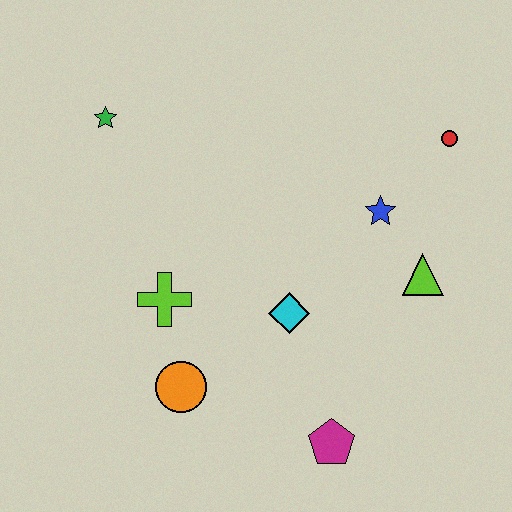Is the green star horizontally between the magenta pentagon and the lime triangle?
No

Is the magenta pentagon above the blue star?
No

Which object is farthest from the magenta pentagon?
The green star is farthest from the magenta pentagon.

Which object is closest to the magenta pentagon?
The cyan diamond is closest to the magenta pentagon.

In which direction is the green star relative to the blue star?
The green star is to the left of the blue star.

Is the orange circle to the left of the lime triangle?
Yes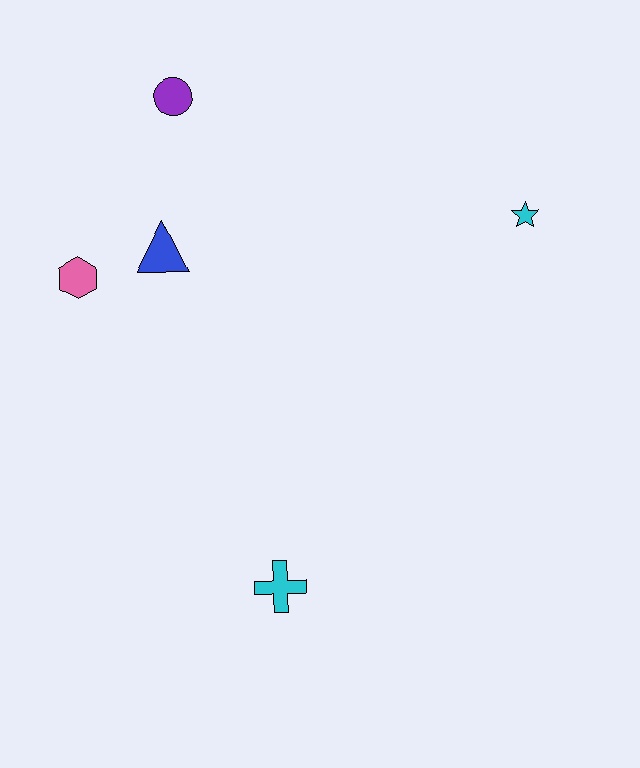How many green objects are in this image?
There are no green objects.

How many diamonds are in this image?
There are no diamonds.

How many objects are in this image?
There are 5 objects.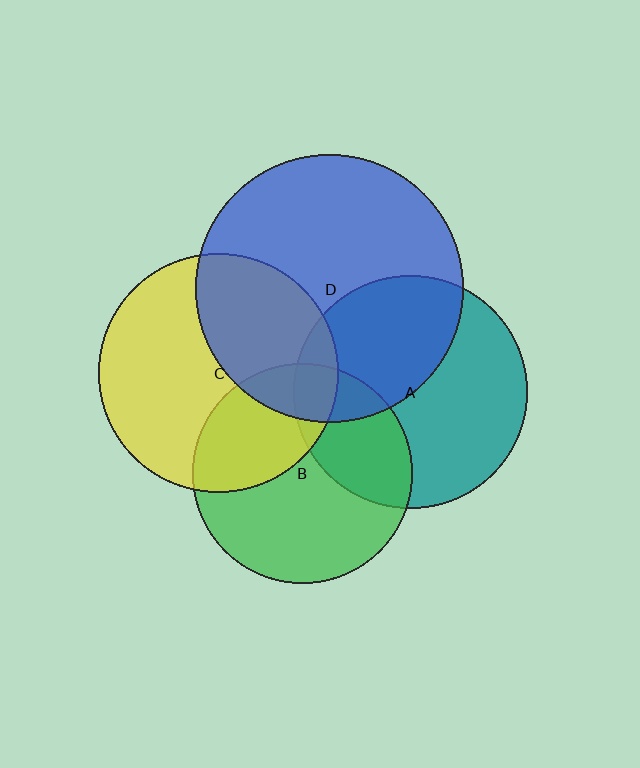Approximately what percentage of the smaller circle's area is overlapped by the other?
Approximately 40%.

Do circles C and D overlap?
Yes.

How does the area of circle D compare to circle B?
Approximately 1.5 times.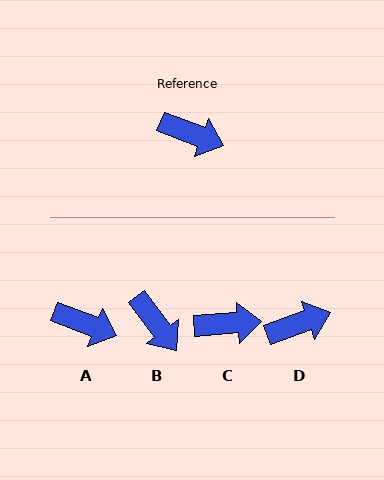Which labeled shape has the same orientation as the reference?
A.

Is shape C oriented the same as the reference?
No, it is off by about 25 degrees.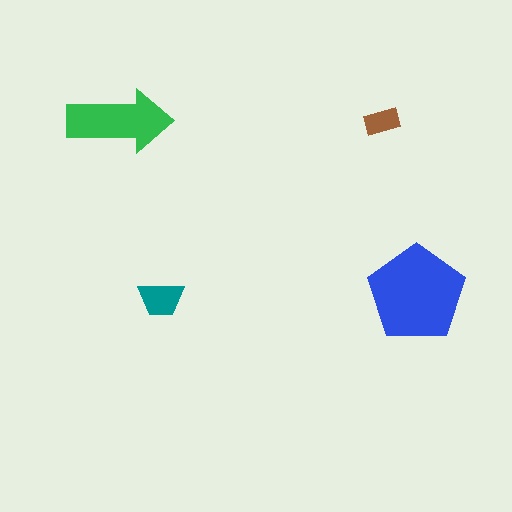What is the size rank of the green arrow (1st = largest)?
2nd.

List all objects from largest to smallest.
The blue pentagon, the green arrow, the teal trapezoid, the brown rectangle.